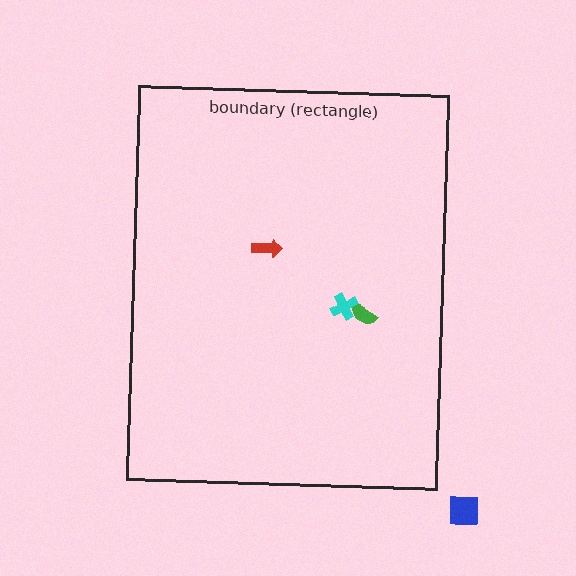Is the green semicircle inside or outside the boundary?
Inside.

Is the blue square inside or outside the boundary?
Outside.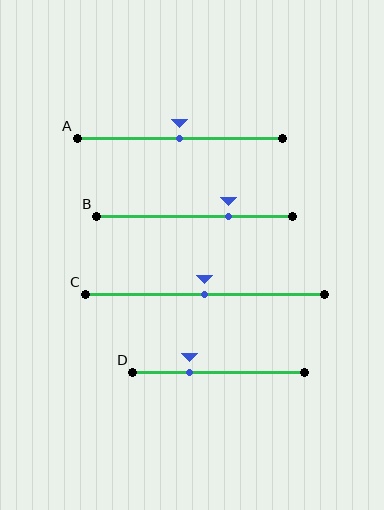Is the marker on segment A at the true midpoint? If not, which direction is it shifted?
Yes, the marker on segment A is at the true midpoint.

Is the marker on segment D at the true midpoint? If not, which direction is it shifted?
No, the marker on segment D is shifted to the left by about 17% of the segment length.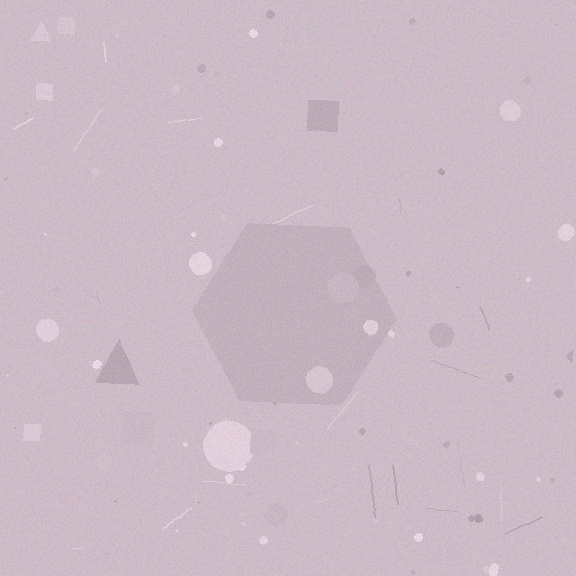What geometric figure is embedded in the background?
A hexagon is embedded in the background.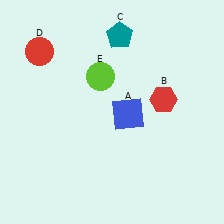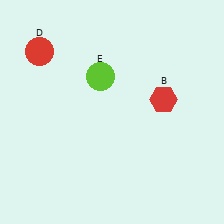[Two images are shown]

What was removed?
The teal pentagon (C), the blue square (A) were removed in Image 2.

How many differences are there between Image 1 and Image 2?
There are 2 differences between the two images.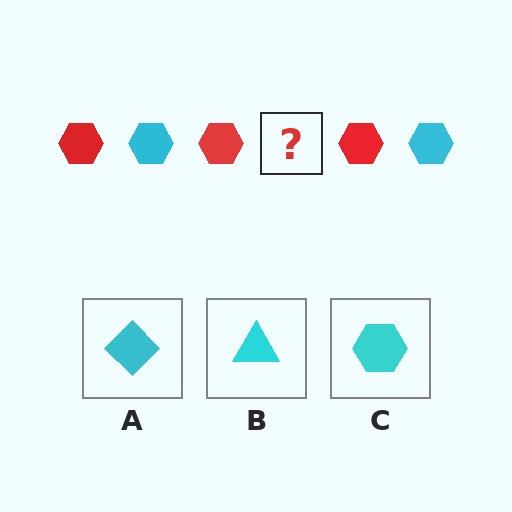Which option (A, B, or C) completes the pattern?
C.